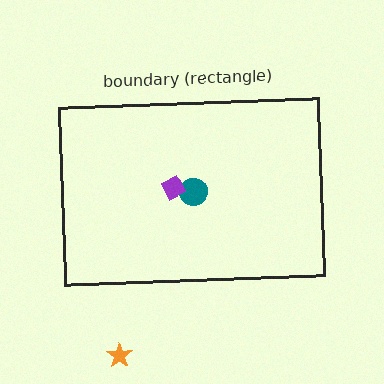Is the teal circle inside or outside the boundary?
Inside.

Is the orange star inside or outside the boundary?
Outside.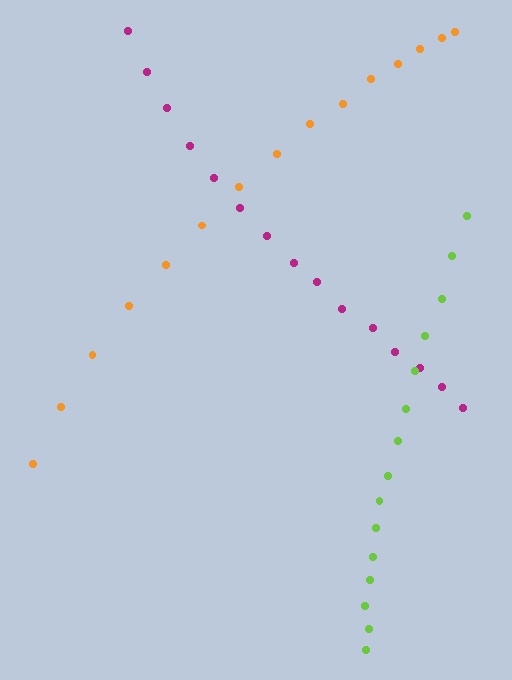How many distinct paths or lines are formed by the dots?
There are 3 distinct paths.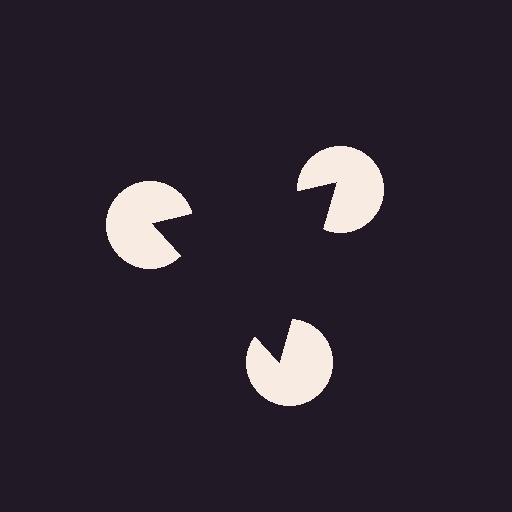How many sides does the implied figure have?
3 sides.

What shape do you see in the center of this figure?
An illusory triangle — its edges are inferred from the aligned wedge cuts in the pac-man discs, not physically drawn.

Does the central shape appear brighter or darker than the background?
It typically appears slightly darker than the background, even though no actual brightness change is drawn.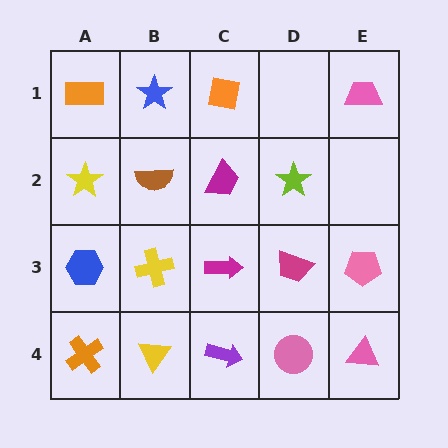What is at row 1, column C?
An orange square.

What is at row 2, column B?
A brown semicircle.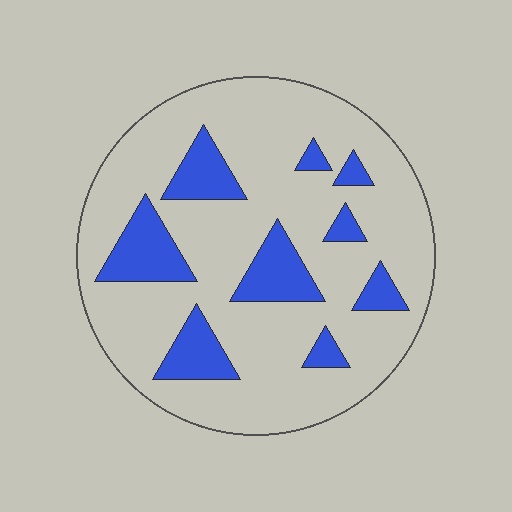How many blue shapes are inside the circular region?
9.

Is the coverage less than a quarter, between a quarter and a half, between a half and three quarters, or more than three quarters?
Less than a quarter.